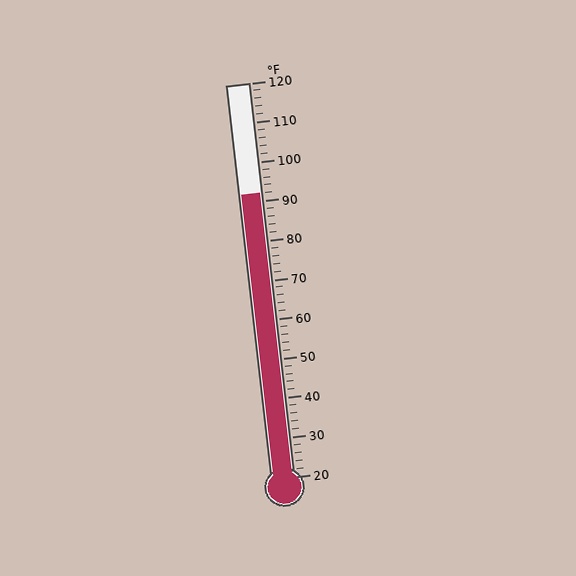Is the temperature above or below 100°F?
The temperature is below 100°F.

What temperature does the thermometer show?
The thermometer shows approximately 92°F.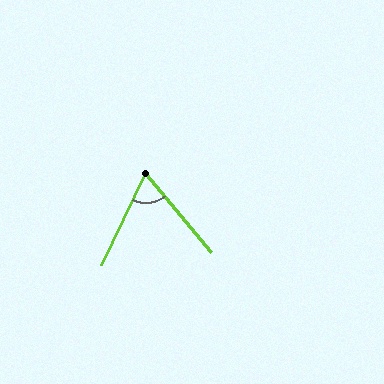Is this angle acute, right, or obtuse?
It is acute.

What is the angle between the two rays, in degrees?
Approximately 66 degrees.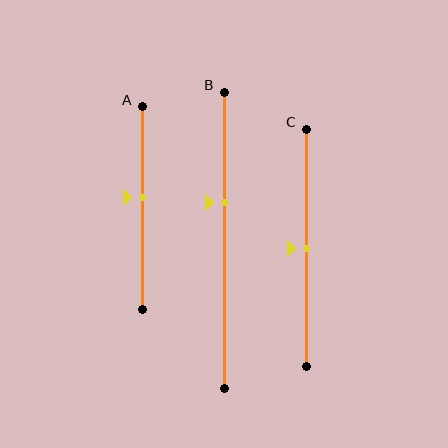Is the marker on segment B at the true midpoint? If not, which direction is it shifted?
No, the marker on segment B is shifted upward by about 13% of the segment length.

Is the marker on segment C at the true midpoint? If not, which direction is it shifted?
Yes, the marker on segment C is at the true midpoint.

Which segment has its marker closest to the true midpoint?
Segment C has its marker closest to the true midpoint.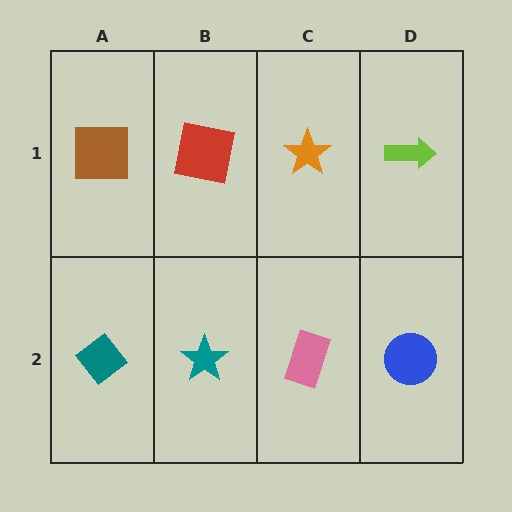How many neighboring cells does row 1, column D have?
2.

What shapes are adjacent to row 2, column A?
A brown square (row 1, column A), a teal star (row 2, column B).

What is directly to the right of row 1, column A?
A red square.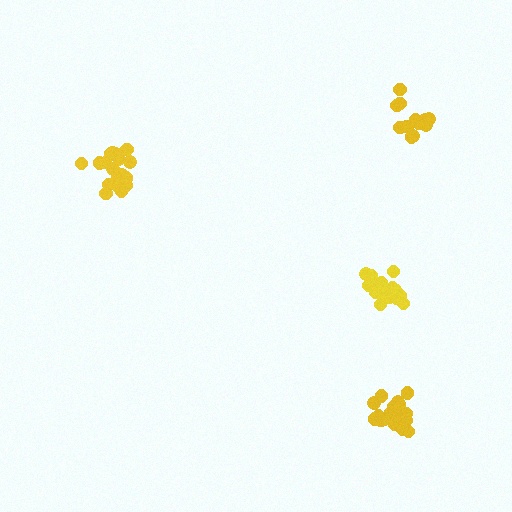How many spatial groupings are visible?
There are 4 spatial groupings.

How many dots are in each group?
Group 1: 14 dots, Group 2: 18 dots, Group 3: 20 dots, Group 4: 19 dots (71 total).